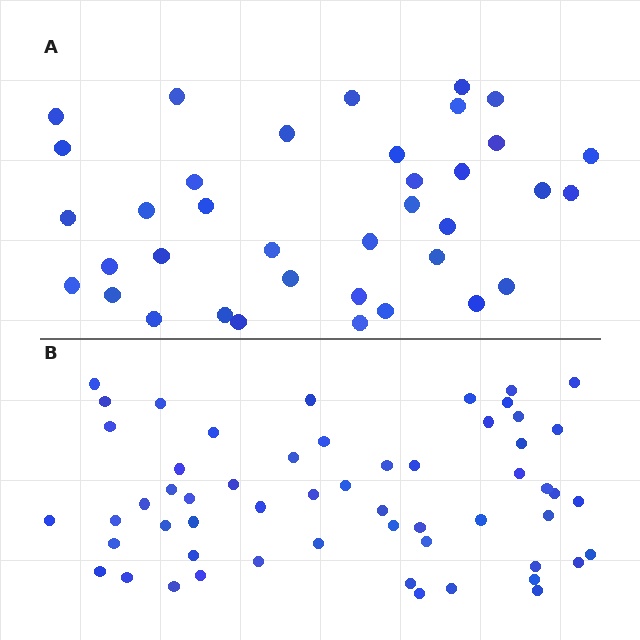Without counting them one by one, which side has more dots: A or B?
Region B (the bottom region) has more dots.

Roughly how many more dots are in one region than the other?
Region B has approximately 20 more dots than region A.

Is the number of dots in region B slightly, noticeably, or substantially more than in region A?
Region B has substantially more. The ratio is roughly 1.5 to 1.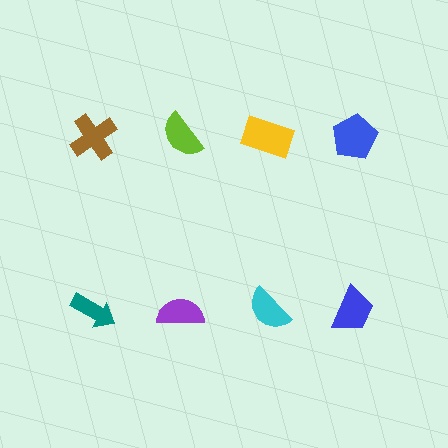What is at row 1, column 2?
A lime semicircle.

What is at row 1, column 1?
A brown cross.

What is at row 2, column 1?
A teal arrow.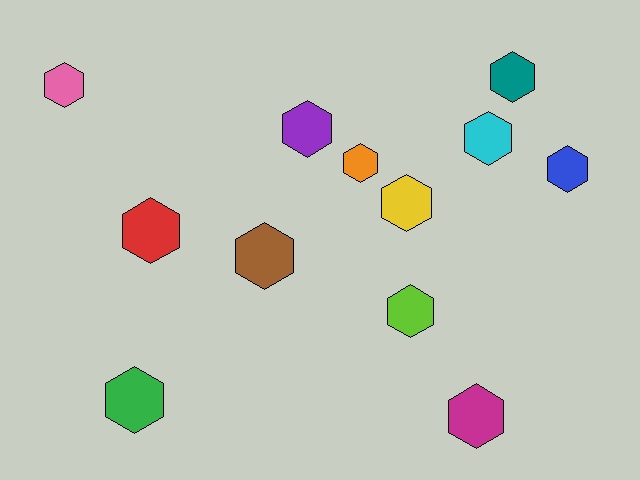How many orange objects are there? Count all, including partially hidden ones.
There is 1 orange object.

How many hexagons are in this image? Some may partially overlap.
There are 12 hexagons.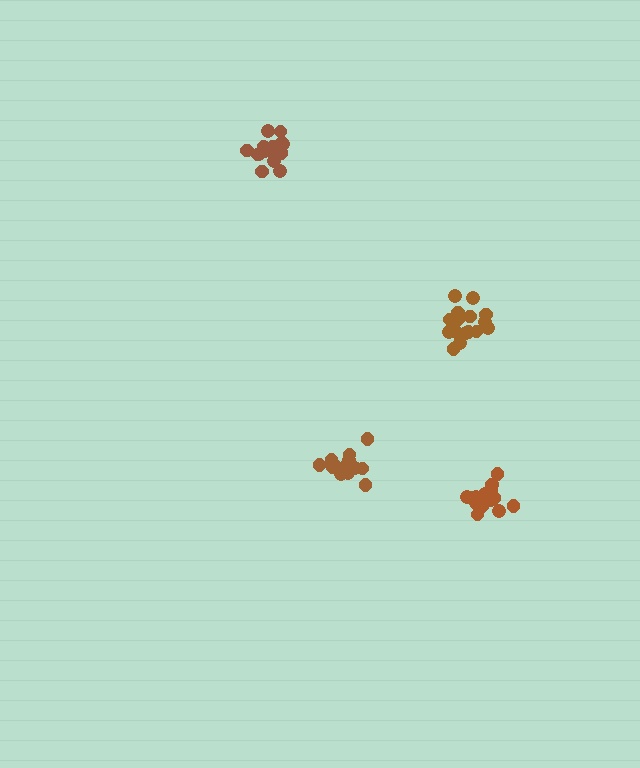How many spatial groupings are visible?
There are 4 spatial groupings.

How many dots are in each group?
Group 1: 14 dots, Group 2: 19 dots, Group 3: 16 dots, Group 4: 16 dots (65 total).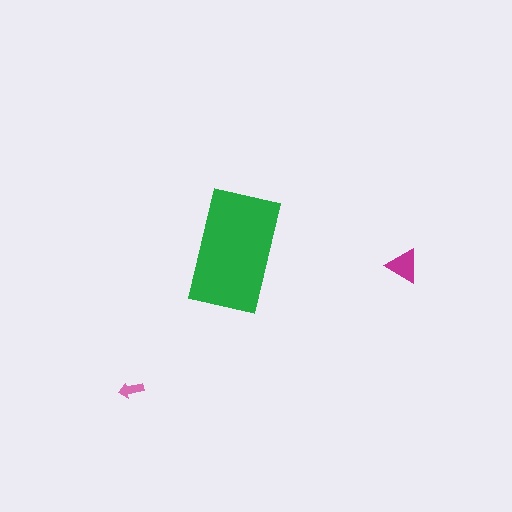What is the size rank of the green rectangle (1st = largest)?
1st.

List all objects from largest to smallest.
The green rectangle, the magenta triangle, the pink arrow.